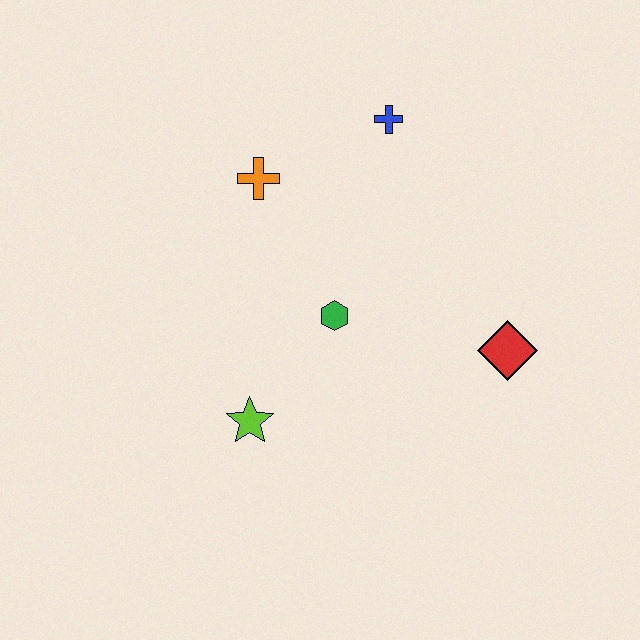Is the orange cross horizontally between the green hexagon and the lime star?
Yes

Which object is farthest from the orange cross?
The red diamond is farthest from the orange cross.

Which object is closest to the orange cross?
The blue cross is closest to the orange cross.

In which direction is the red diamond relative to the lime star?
The red diamond is to the right of the lime star.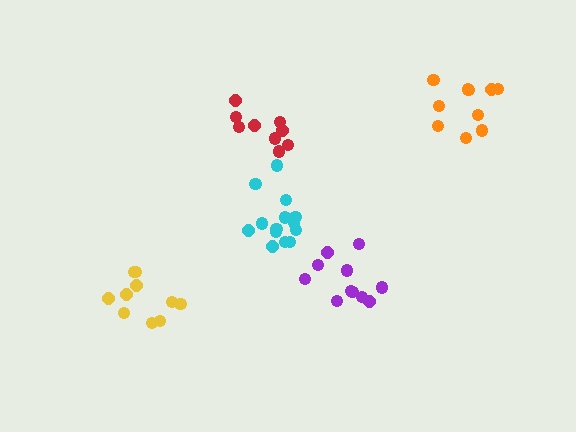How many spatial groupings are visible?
There are 5 spatial groupings.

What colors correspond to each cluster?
The clusters are colored: red, purple, yellow, orange, cyan.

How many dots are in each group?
Group 1: 9 dots, Group 2: 11 dots, Group 3: 10 dots, Group 4: 10 dots, Group 5: 14 dots (54 total).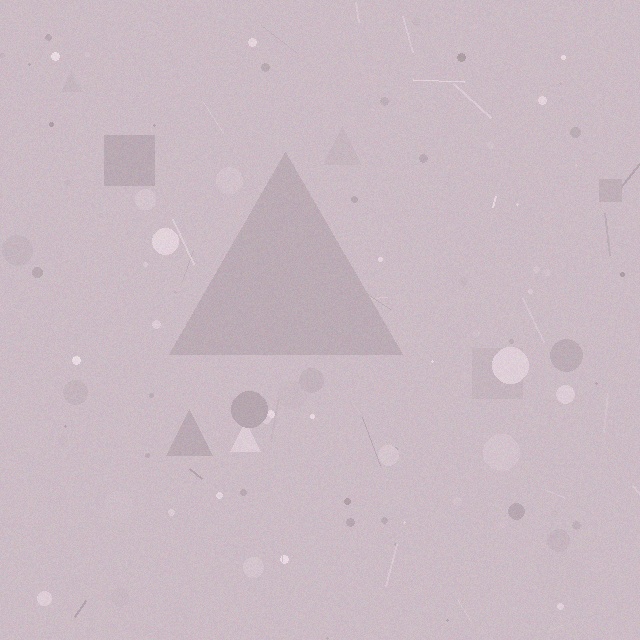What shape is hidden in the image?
A triangle is hidden in the image.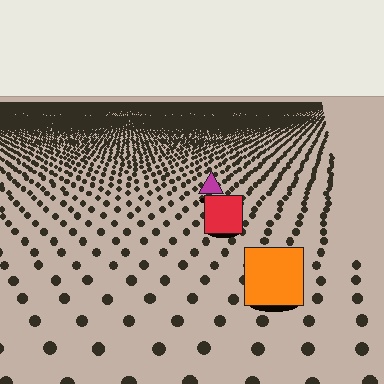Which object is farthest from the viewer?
The magenta triangle is farthest from the viewer. It appears smaller and the ground texture around it is denser.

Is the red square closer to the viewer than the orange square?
No. The orange square is closer — you can tell from the texture gradient: the ground texture is coarser near it.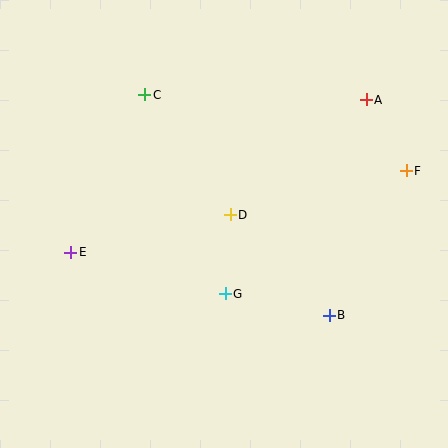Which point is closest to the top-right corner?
Point A is closest to the top-right corner.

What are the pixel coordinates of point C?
Point C is at (145, 95).